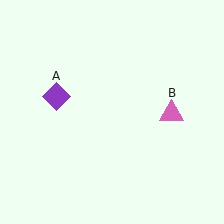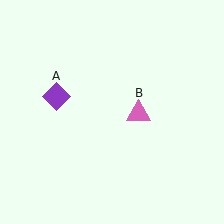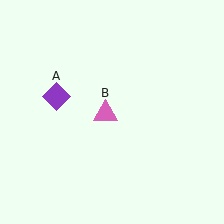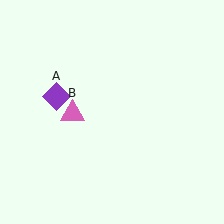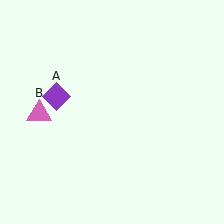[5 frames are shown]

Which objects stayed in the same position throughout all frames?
Purple diamond (object A) remained stationary.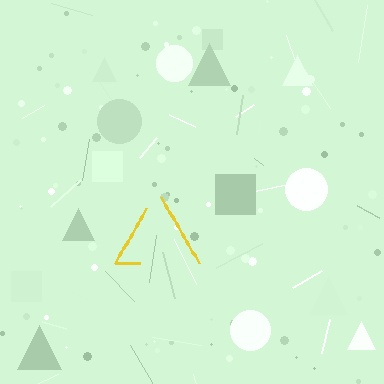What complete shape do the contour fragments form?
The contour fragments form a triangle.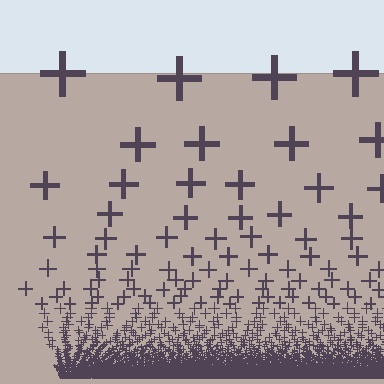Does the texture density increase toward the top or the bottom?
Density increases toward the bottom.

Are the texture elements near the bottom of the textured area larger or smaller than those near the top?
Smaller. The gradient is inverted — elements near the bottom are smaller and denser.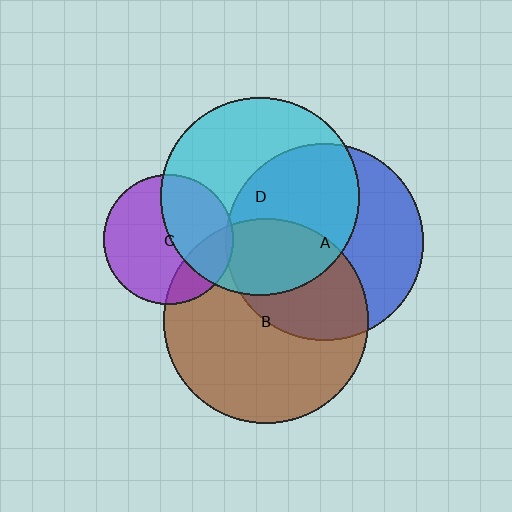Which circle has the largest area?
Circle B (brown).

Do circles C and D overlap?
Yes.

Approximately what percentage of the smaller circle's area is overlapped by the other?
Approximately 40%.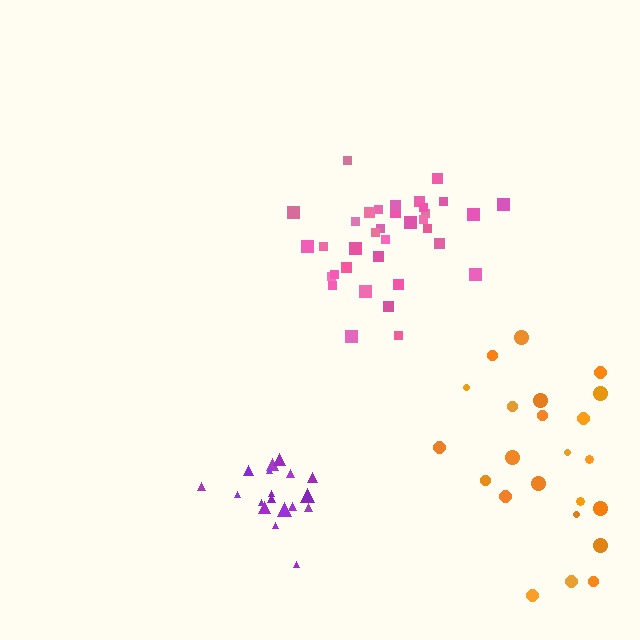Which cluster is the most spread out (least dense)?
Orange.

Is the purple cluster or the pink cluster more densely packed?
Pink.